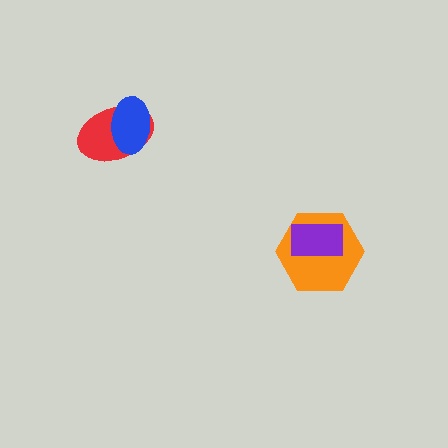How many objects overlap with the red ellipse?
1 object overlaps with the red ellipse.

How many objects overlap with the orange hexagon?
1 object overlaps with the orange hexagon.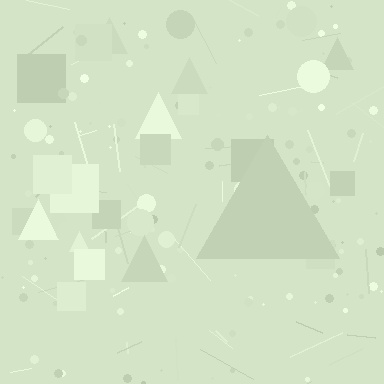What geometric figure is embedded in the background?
A triangle is embedded in the background.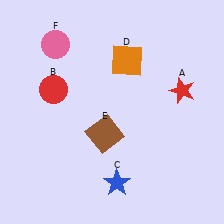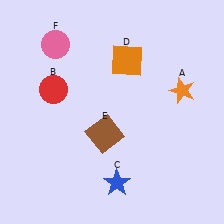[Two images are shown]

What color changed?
The star (A) changed from red in Image 1 to orange in Image 2.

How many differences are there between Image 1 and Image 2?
There is 1 difference between the two images.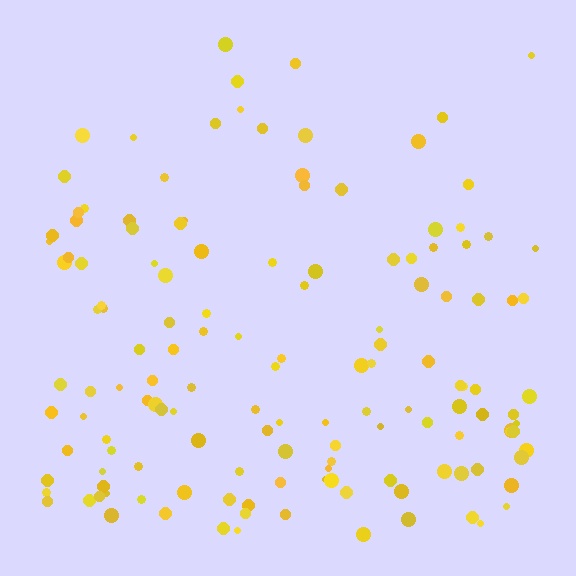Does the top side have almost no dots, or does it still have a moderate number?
Still a moderate number, just noticeably fewer than the bottom.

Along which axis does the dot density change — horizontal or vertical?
Vertical.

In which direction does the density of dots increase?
From top to bottom, with the bottom side densest.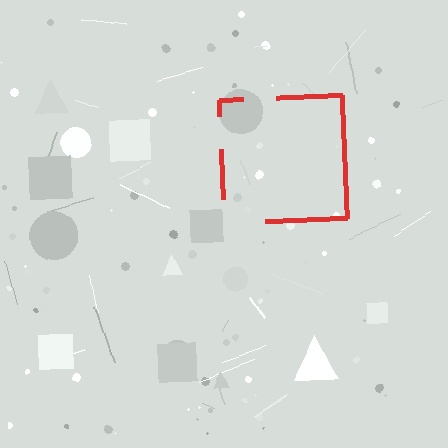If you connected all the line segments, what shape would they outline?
They would outline a square.